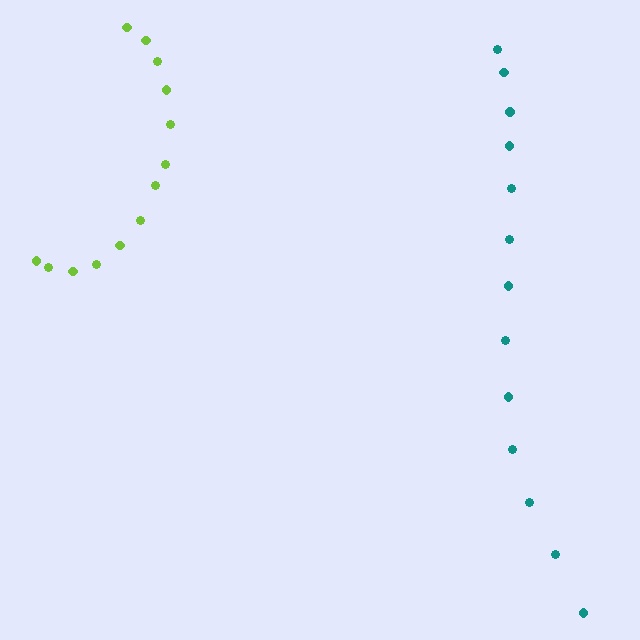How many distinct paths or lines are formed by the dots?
There are 2 distinct paths.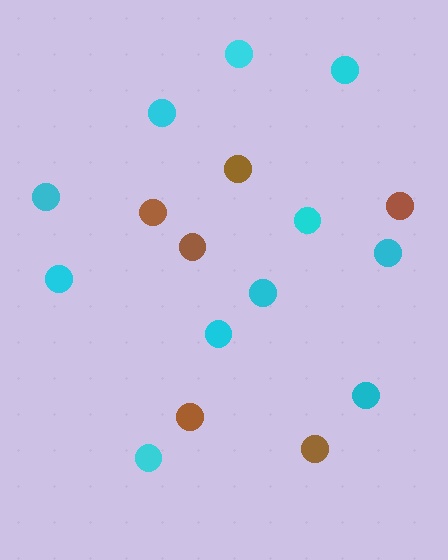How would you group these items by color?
There are 2 groups: one group of brown circles (6) and one group of cyan circles (11).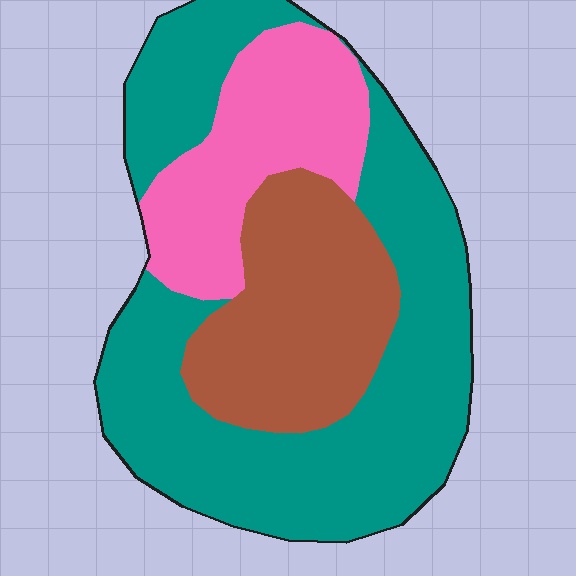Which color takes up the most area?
Teal, at roughly 55%.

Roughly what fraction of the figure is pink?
Pink takes up about one fifth (1/5) of the figure.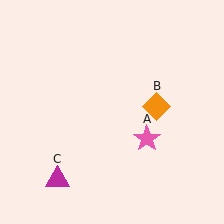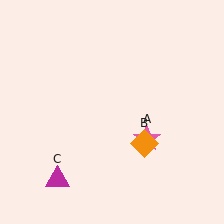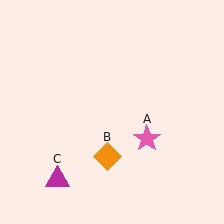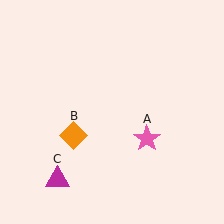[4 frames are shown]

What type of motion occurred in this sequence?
The orange diamond (object B) rotated clockwise around the center of the scene.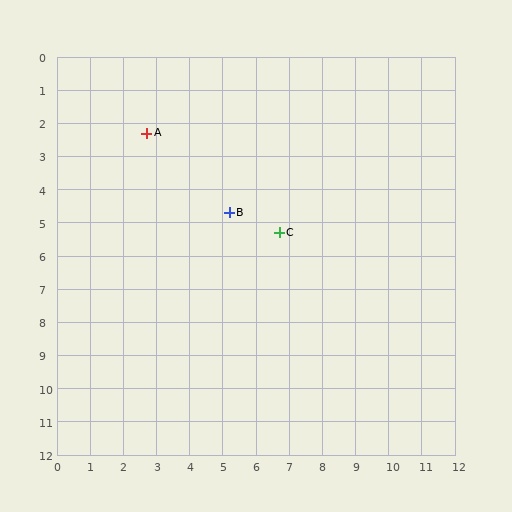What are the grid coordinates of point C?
Point C is at approximately (6.7, 5.3).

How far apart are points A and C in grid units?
Points A and C are about 5.0 grid units apart.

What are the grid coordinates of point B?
Point B is at approximately (5.2, 4.7).